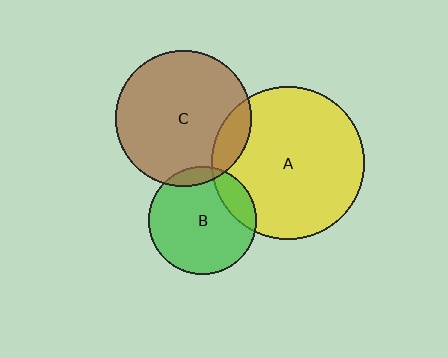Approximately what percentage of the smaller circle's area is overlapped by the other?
Approximately 10%.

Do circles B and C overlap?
Yes.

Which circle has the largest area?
Circle A (yellow).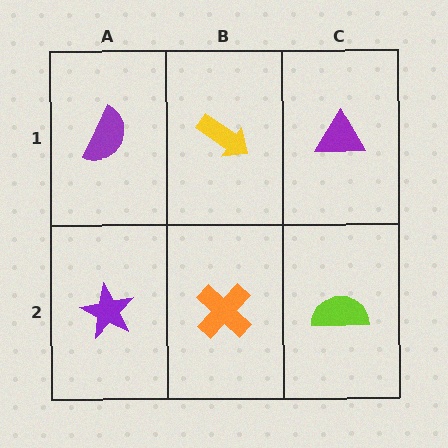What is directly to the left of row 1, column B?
A purple semicircle.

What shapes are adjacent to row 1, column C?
A lime semicircle (row 2, column C), a yellow arrow (row 1, column B).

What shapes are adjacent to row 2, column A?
A purple semicircle (row 1, column A), an orange cross (row 2, column B).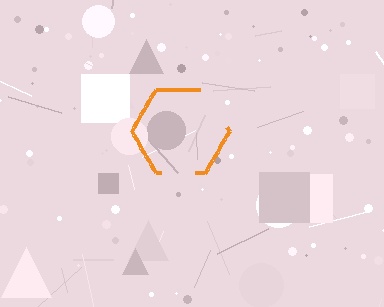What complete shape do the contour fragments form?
The contour fragments form a hexagon.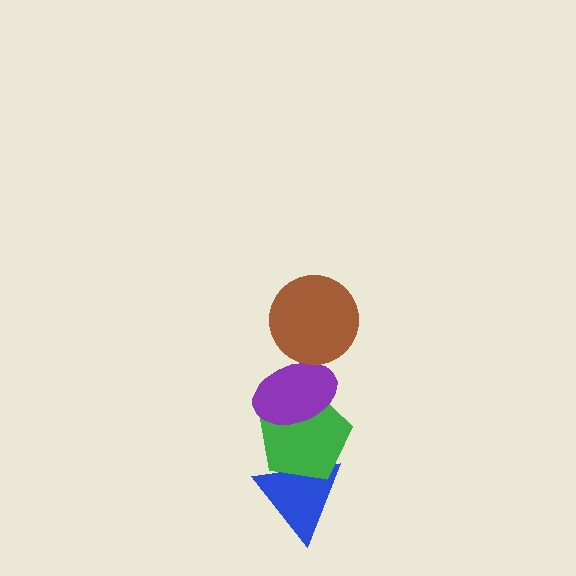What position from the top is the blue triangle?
The blue triangle is 4th from the top.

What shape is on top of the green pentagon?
The purple ellipse is on top of the green pentagon.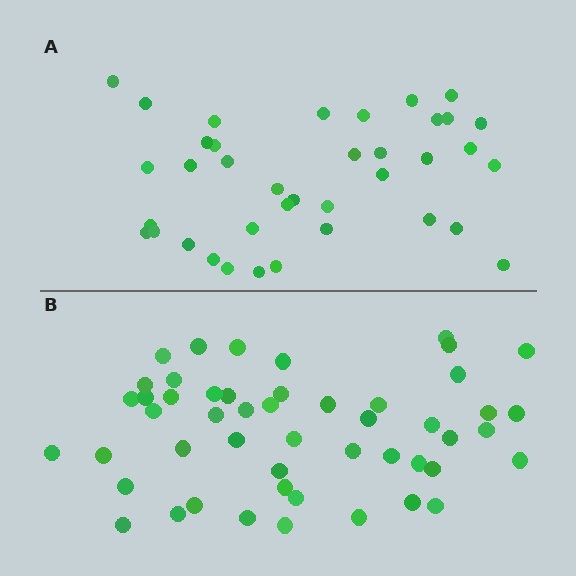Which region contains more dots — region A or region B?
Region B (the bottom region) has more dots.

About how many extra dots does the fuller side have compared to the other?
Region B has roughly 12 or so more dots than region A.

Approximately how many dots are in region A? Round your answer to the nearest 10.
About 40 dots. (The exact count is 38, which rounds to 40.)